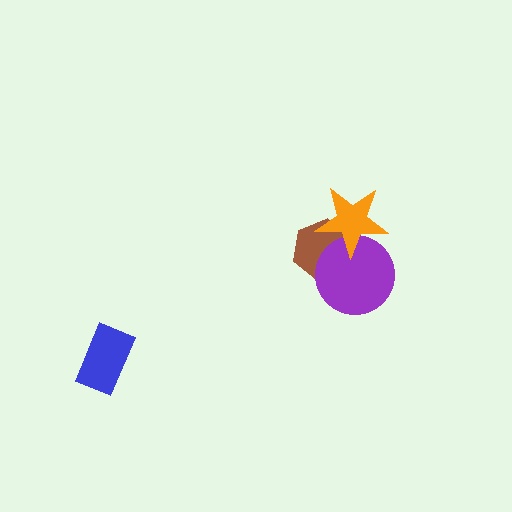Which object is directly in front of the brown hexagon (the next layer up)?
The purple circle is directly in front of the brown hexagon.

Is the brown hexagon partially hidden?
Yes, it is partially covered by another shape.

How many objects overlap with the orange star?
2 objects overlap with the orange star.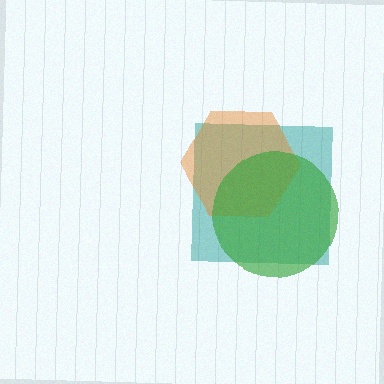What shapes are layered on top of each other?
The layered shapes are: a teal square, an orange hexagon, a green circle.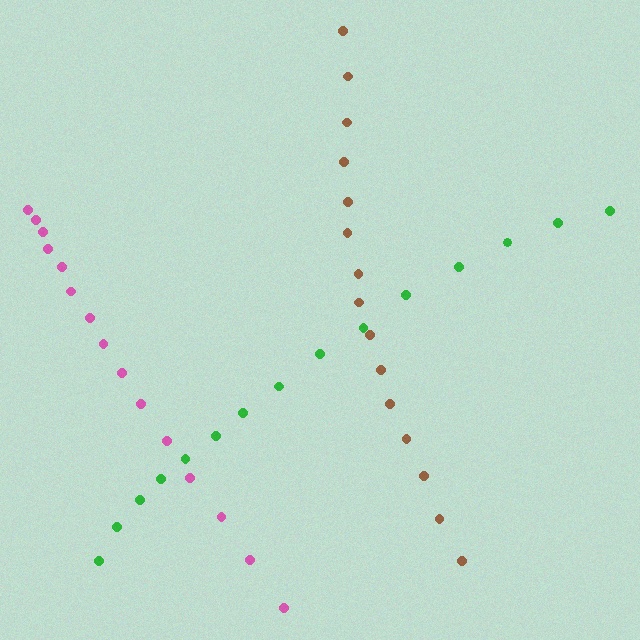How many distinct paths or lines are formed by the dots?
There are 3 distinct paths.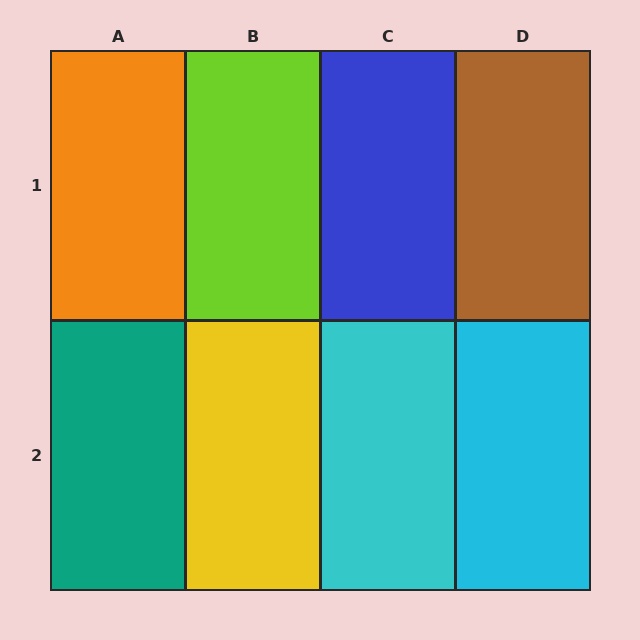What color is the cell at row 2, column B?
Yellow.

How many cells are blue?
1 cell is blue.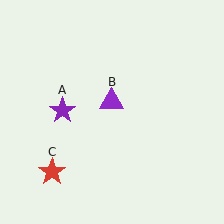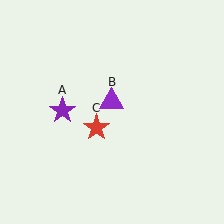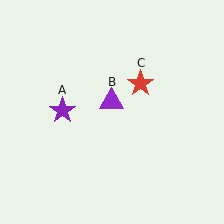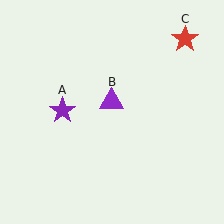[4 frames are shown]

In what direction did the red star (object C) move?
The red star (object C) moved up and to the right.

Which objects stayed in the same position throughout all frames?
Purple star (object A) and purple triangle (object B) remained stationary.